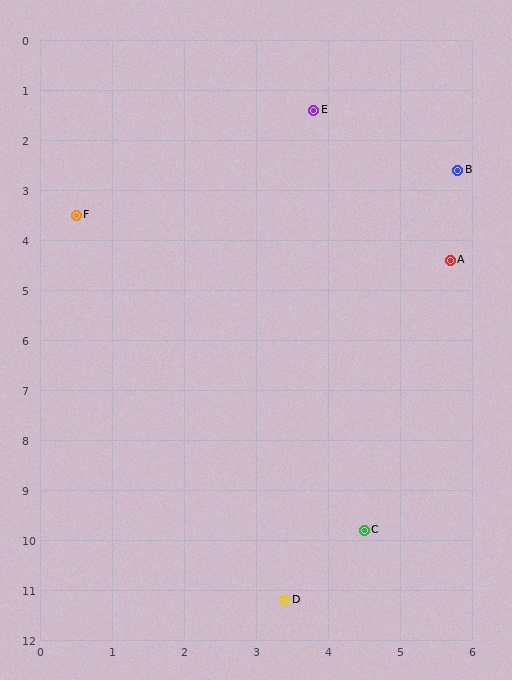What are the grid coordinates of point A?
Point A is at approximately (5.7, 4.4).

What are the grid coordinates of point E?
Point E is at approximately (3.8, 1.4).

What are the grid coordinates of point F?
Point F is at approximately (0.5, 3.5).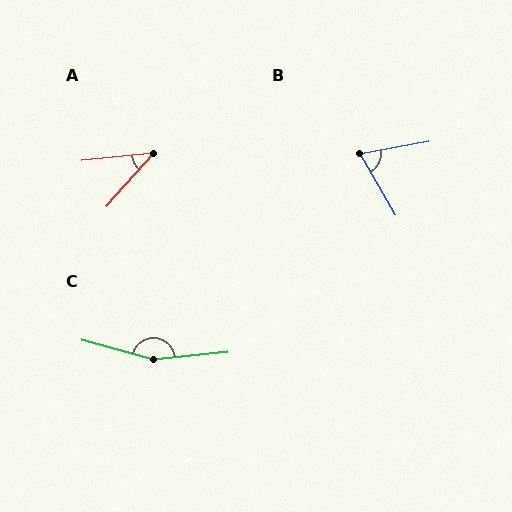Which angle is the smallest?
A, at approximately 43 degrees.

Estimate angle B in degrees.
Approximately 70 degrees.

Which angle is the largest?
C, at approximately 158 degrees.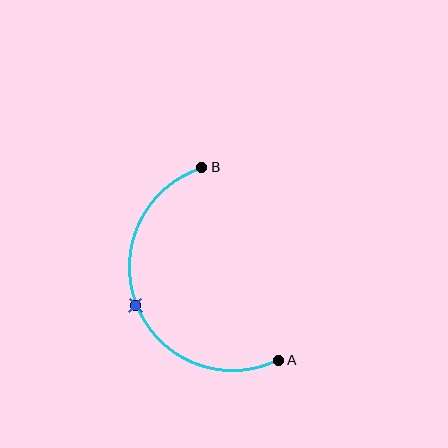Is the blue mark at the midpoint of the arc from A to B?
Yes. The blue mark lies on the arc at equal arc-length from both A and B — it is the arc midpoint.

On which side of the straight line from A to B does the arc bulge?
The arc bulges to the left of the straight line connecting A and B.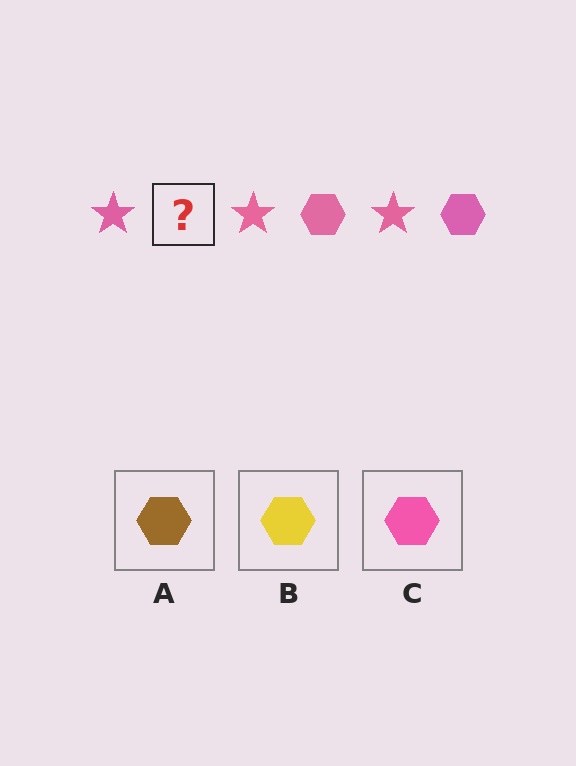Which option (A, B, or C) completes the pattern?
C.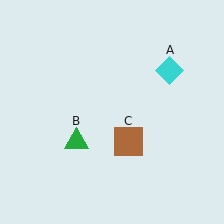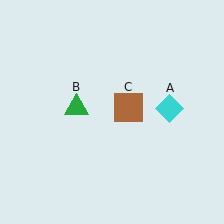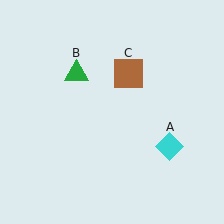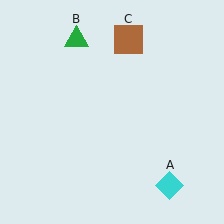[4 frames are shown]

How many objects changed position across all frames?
3 objects changed position: cyan diamond (object A), green triangle (object B), brown square (object C).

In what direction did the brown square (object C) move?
The brown square (object C) moved up.